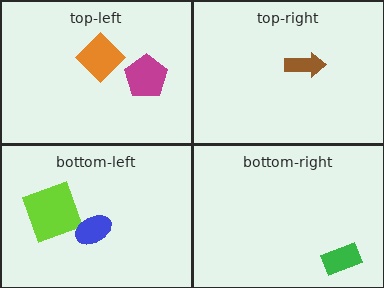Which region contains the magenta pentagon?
The top-left region.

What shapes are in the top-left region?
The magenta pentagon, the orange diamond.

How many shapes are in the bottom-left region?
2.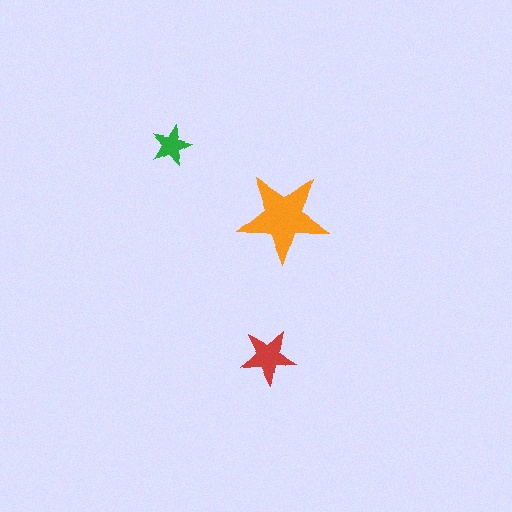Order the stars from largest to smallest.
the orange one, the red one, the green one.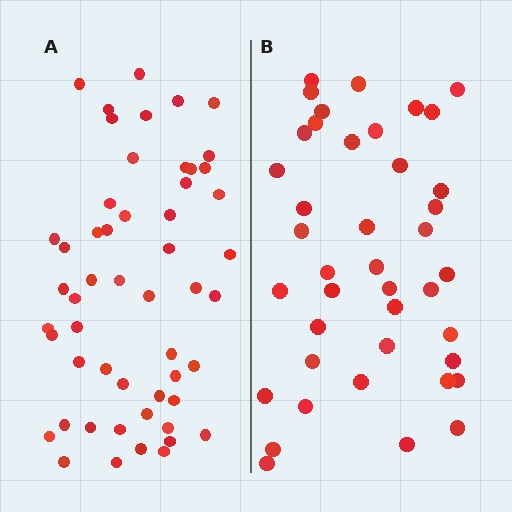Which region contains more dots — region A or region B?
Region A (the left region) has more dots.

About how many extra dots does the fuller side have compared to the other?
Region A has roughly 12 or so more dots than region B.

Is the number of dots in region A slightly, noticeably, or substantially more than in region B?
Region A has noticeably more, but not dramatically so. The ratio is roughly 1.3 to 1.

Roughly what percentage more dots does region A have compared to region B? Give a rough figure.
About 30% more.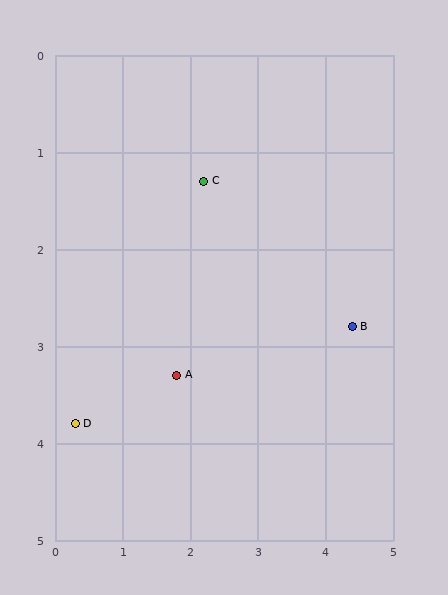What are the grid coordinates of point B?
Point B is at approximately (4.4, 2.8).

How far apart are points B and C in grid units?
Points B and C are about 2.7 grid units apart.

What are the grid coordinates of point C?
Point C is at approximately (2.2, 1.3).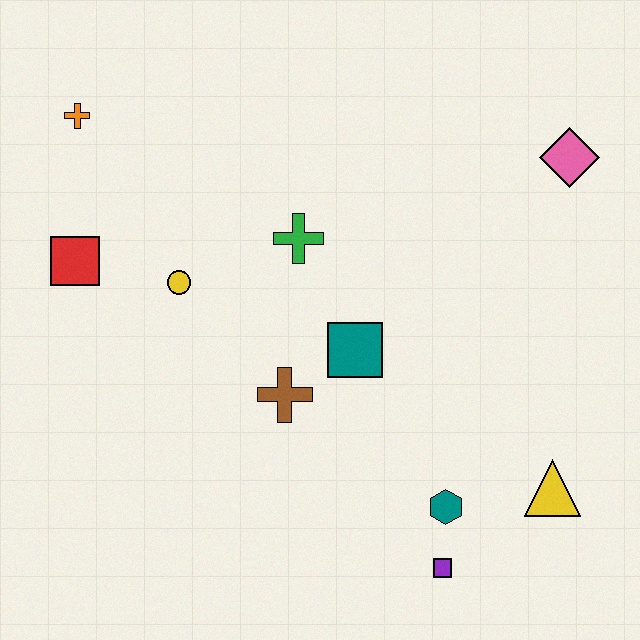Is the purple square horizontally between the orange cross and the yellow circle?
No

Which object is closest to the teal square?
The brown cross is closest to the teal square.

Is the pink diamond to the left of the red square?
No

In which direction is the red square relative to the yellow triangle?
The red square is to the left of the yellow triangle.